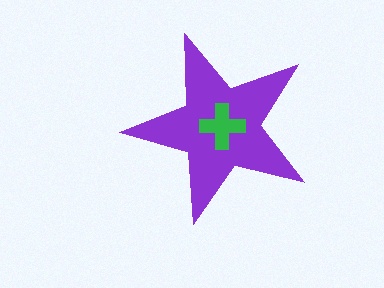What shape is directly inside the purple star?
The green cross.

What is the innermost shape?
The green cross.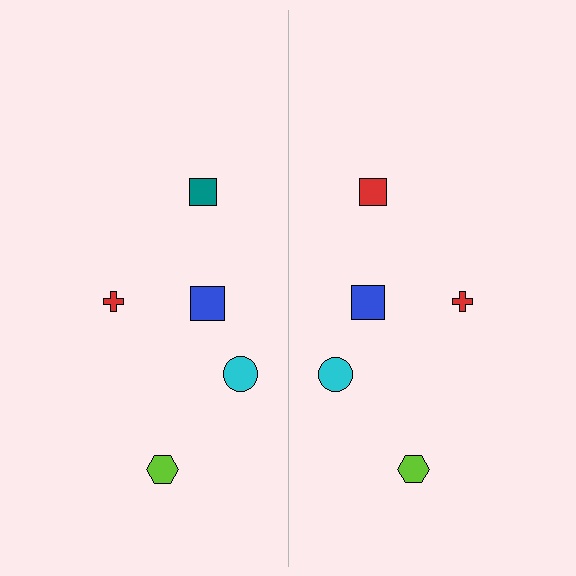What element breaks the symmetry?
The red square on the right side breaks the symmetry — its mirror counterpart is teal.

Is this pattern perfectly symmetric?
No, the pattern is not perfectly symmetric. The red square on the right side breaks the symmetry — its mirror counterpart is teal.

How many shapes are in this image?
There are 10 shapes in this image.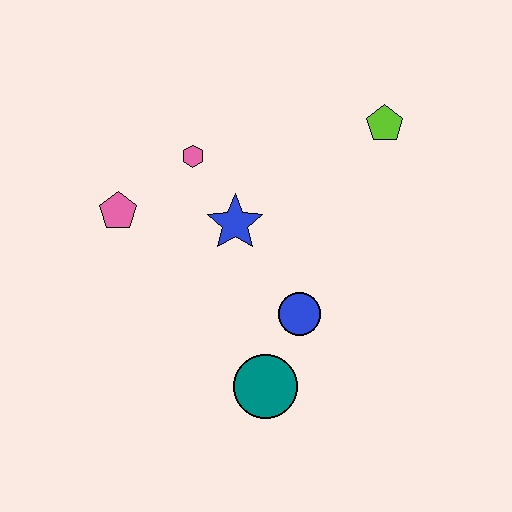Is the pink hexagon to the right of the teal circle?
No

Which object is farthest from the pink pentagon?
The lime pentagon is farthest from the pink pentagon.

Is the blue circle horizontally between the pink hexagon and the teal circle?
No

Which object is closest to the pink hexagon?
The blue star is closest to the pink hexagon.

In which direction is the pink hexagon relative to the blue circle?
The pink hexagon is above the blue circle.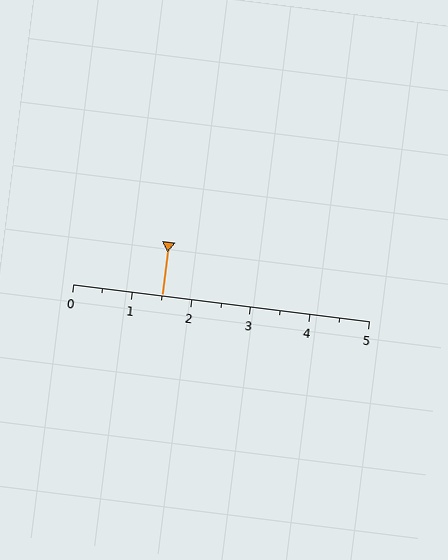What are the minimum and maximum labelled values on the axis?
The axis runs from 0 to 5.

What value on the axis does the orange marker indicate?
The marker indicates approximately 1.5.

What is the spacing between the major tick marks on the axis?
The major ticks are spaced 1 apart.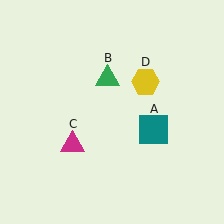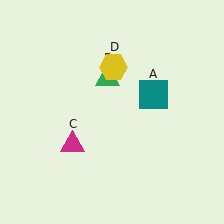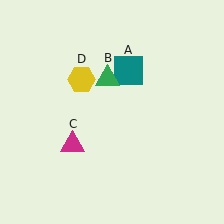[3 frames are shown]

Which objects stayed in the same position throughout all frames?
Green triangle (object B) and magenta triangle (object C) remained stationary.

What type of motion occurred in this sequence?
The teal square (object A), yellow hexagon (object D) rotated counterclockwise around the center of the scene.